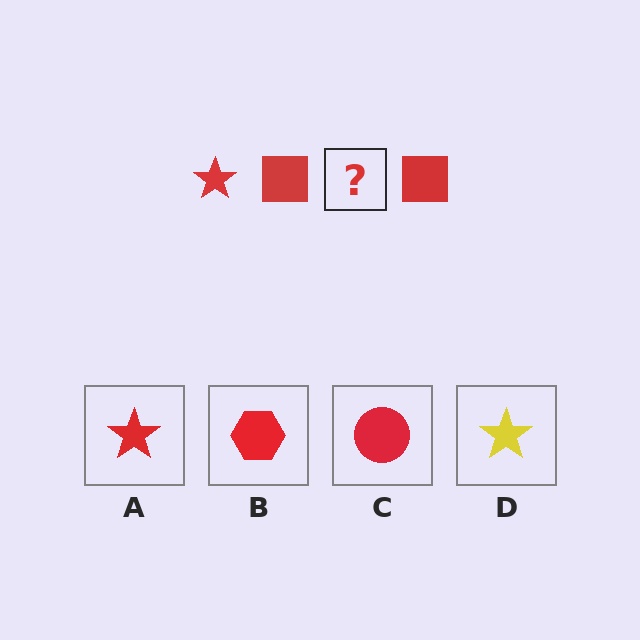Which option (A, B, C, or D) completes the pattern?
A.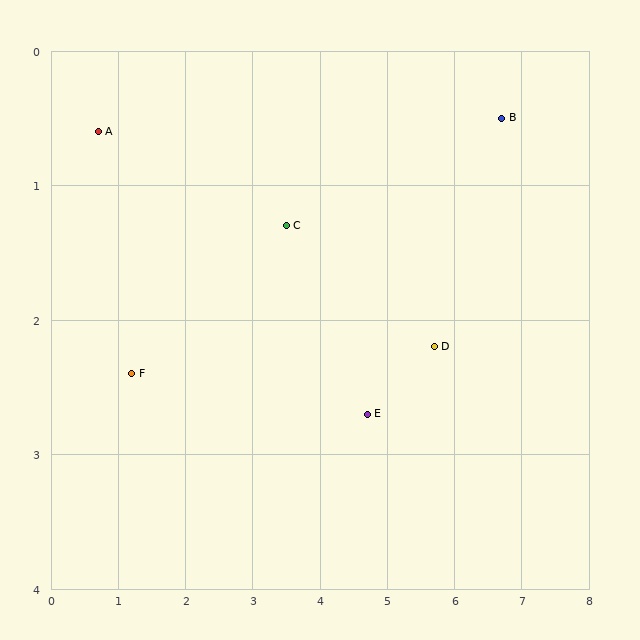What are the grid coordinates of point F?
Point F is at approximately (1.2, 2.4).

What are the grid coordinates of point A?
Point A is at approximately (0.7, 0.6).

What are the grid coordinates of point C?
Point C is at approximately (3.5, 1.3).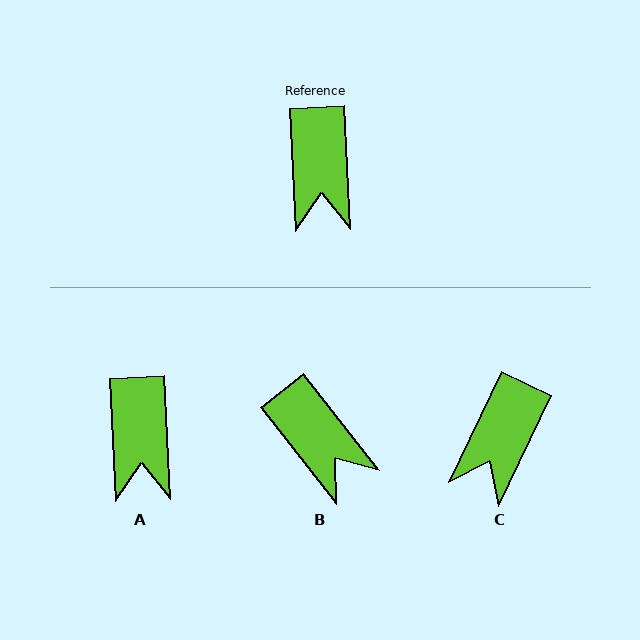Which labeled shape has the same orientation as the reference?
A.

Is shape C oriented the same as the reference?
No, it is off by about 28 degrees.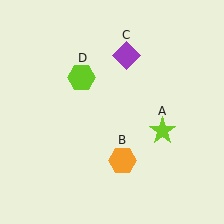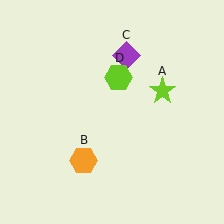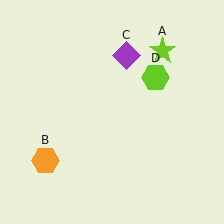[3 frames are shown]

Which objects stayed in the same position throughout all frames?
Purple diamond (object C) remained stationary.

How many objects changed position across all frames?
3 objects changed position: lime star (object A), orange hexagon (object B), lime hexagon (object D).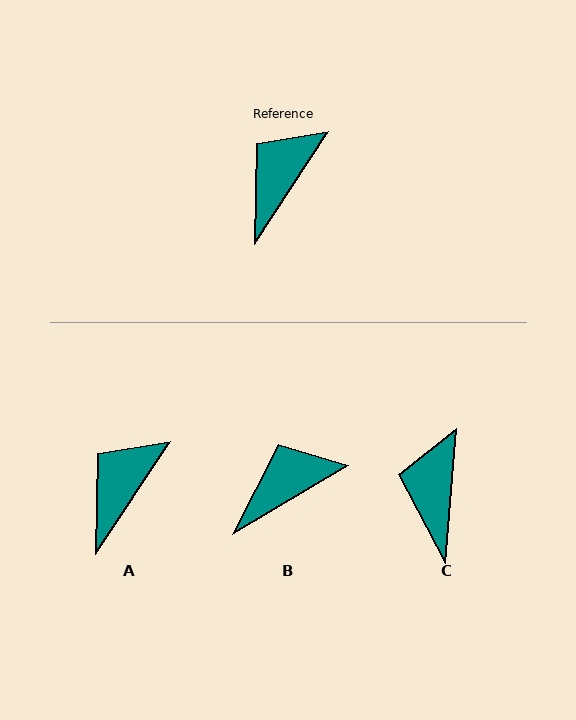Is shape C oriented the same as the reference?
No, it is off by about 29 degrees.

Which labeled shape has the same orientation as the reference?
A.